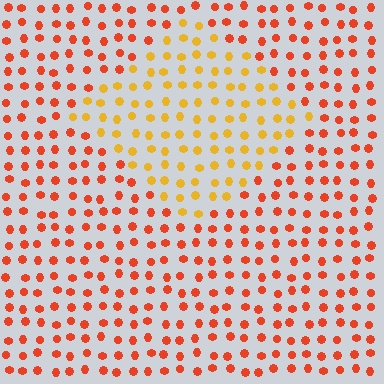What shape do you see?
I see a diamond.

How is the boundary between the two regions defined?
The boundary is defined purely by a slight shift in hue (about 36 degrees). Spacing, size, and orientation are identical on both sides.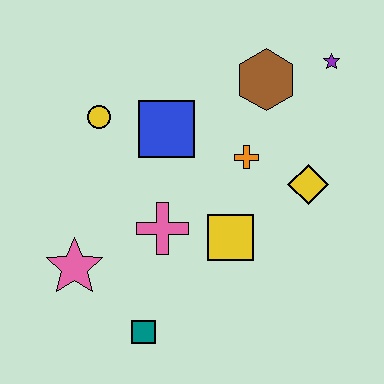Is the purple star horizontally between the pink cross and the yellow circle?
No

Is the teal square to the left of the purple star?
Yes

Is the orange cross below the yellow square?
No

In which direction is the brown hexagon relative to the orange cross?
The brown hexagon is above the orange cross.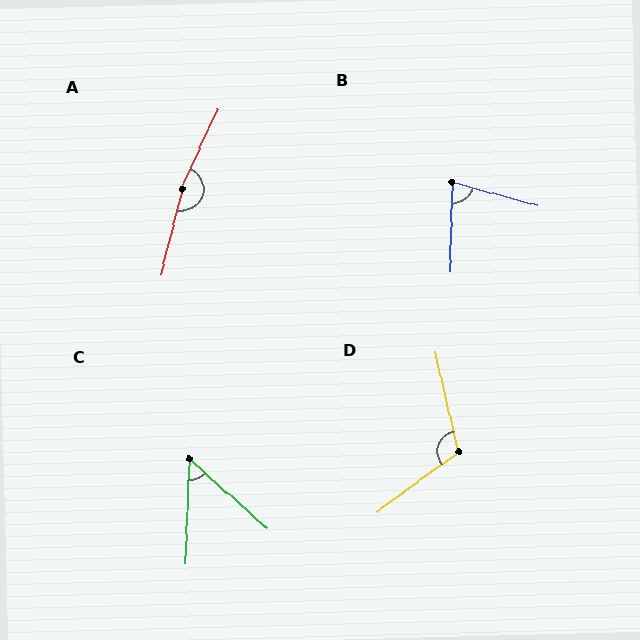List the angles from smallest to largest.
C (50°), B (77°), D (113°), A (170°).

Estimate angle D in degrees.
Approximately 113 degrees.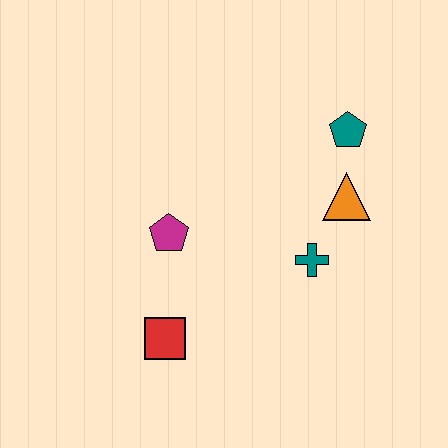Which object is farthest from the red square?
The teal pentagon is farthest from the red square.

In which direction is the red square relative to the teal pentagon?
The red square is below the teal pentagon.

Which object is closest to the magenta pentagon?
The red square is closest to the magenta pentagon.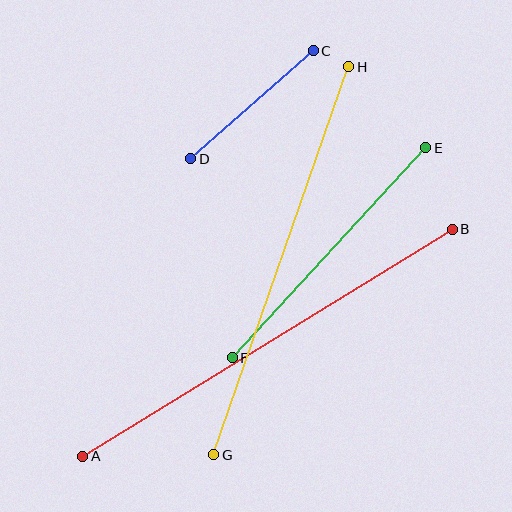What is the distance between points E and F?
The distance is approximately 286 pixels.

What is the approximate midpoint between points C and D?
The midpoint is at approximately (252, 105) pixels.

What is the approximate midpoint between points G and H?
The midpoint is at approximately (281, 261) pixels.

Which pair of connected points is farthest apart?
Points A and B are farthest apart.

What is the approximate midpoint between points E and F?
The midpoint is at approximately (329, 253) pixels.